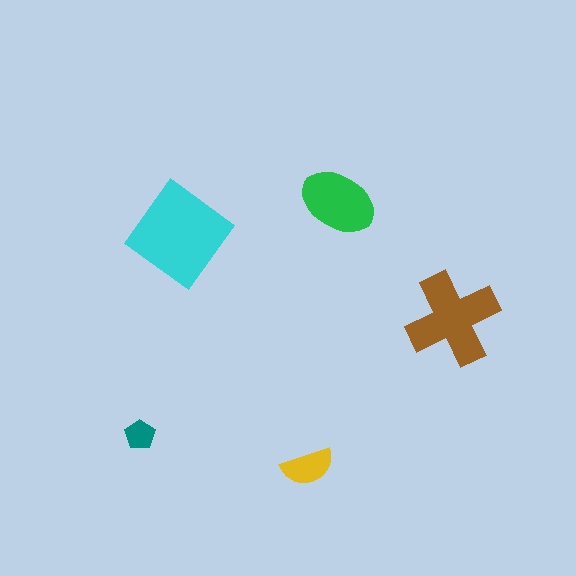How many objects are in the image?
There are 5 objects in the image.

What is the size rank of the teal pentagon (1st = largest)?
5th.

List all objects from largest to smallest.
The cyan diamond, the brown cross, the green ellipse, the yellow semicircle, the teal pentagon.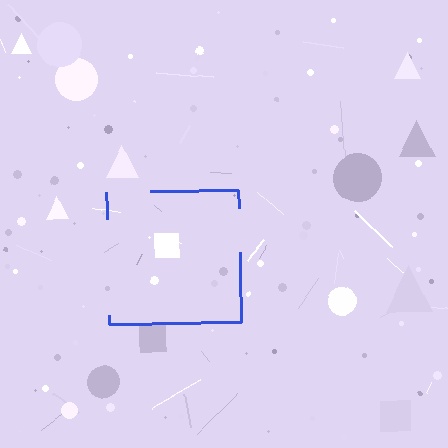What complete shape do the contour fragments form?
The contour fragments form a square.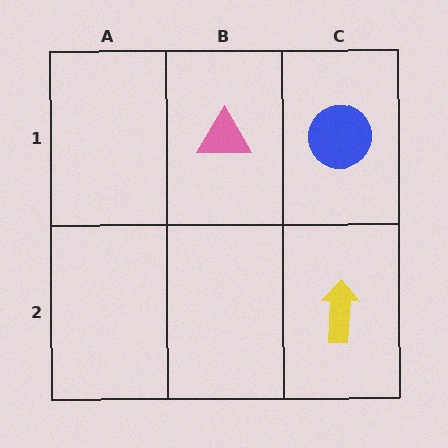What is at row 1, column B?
A pink triangle.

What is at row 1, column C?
A blue circle.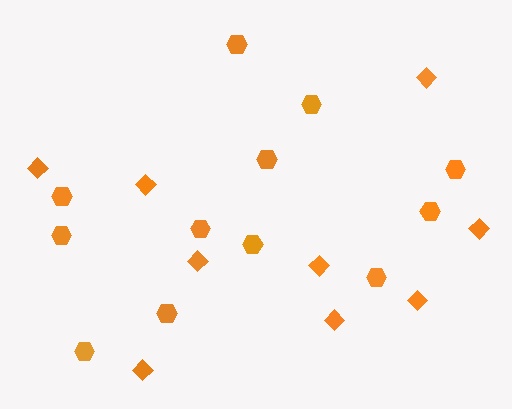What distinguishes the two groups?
There are 2 groups: one group of hexagons (12) and one group of diamonds (9).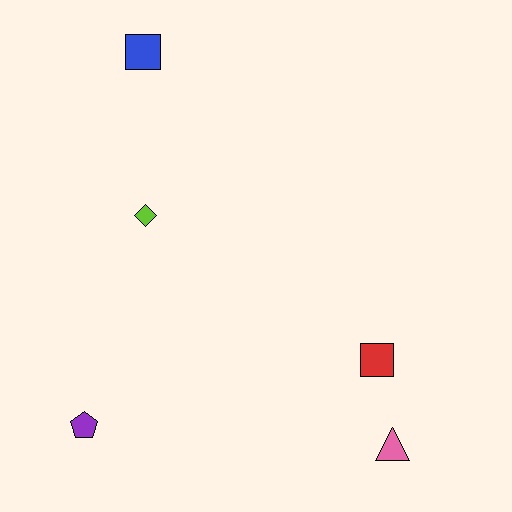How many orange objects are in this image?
There are no orange objects.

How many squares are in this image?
There are 2 squares.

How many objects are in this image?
There are 5 objects.